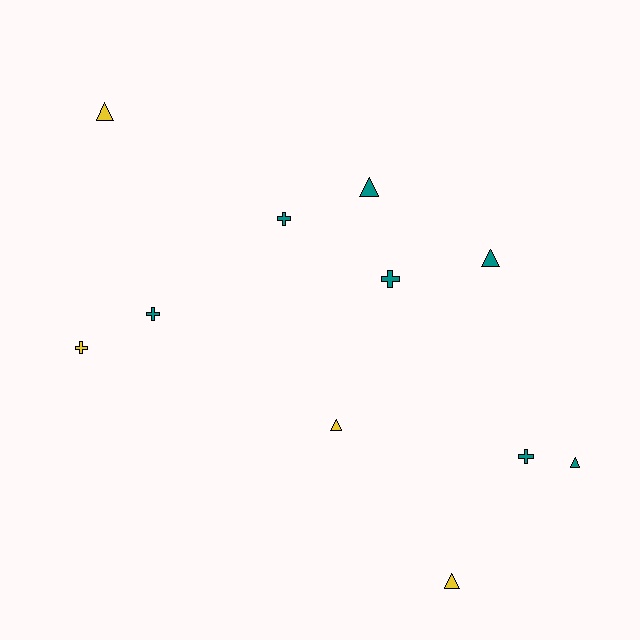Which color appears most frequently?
Teal, with 7 objects.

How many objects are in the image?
There are 11 objects.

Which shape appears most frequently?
Triangle, with 6 objects.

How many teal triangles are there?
There are 3 teal triangles.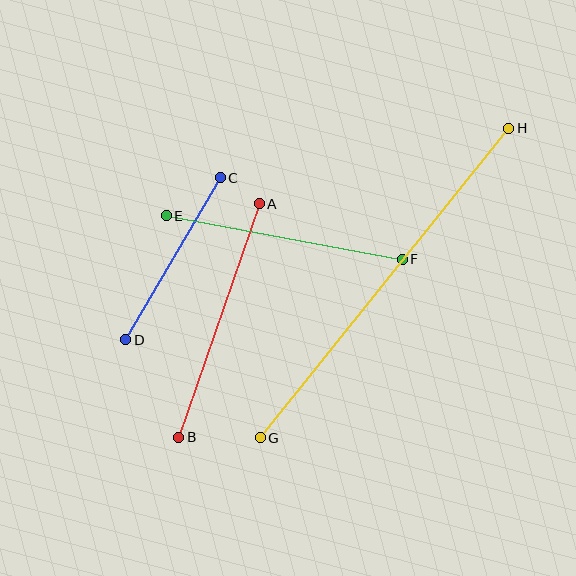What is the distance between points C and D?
The distance is approximately 188 pixels.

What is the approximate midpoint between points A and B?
The midpoint is at approximately (219, 321) pixels.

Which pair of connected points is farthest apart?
Points G and H are farthest apart.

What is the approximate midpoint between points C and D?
The midpoint is at approximately (173, 259) pixels.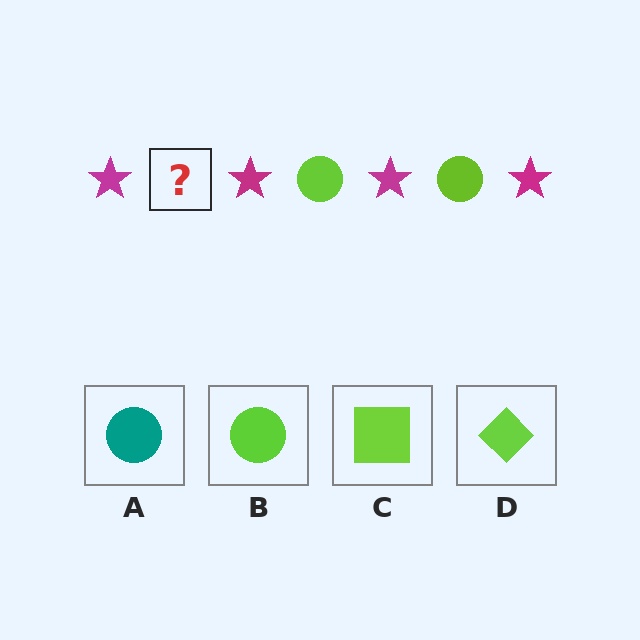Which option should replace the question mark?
Option B.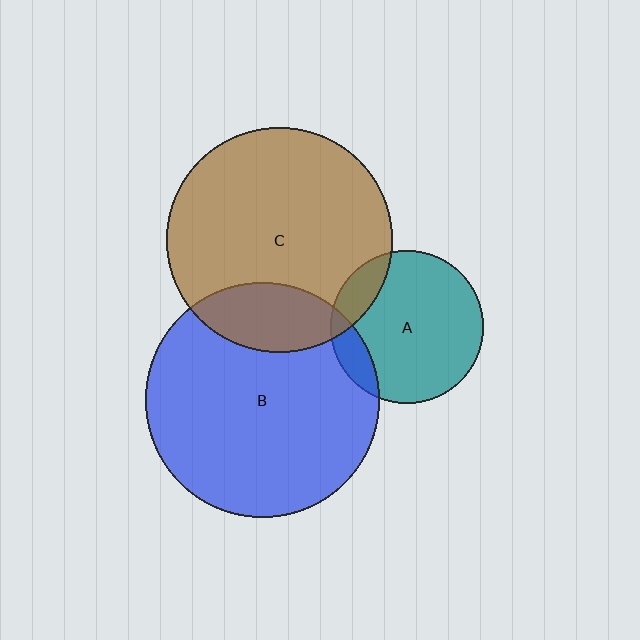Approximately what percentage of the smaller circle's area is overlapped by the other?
Approximately 10%.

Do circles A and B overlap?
Yes.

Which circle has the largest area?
Circle B (blue).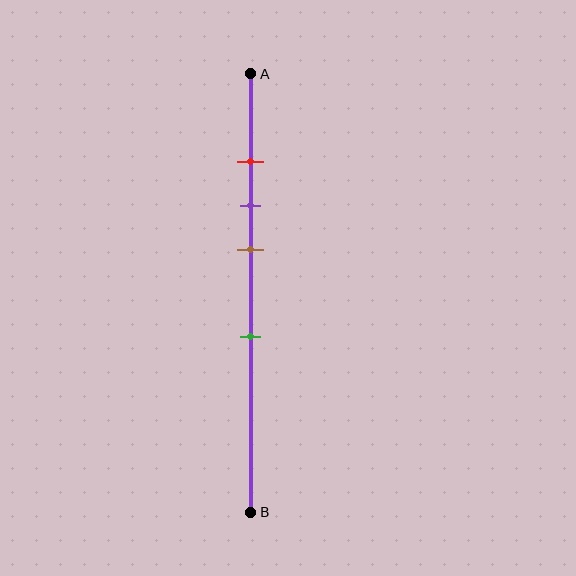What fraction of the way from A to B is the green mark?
The green mark is approximately 60% (0.6) of the way from A to B.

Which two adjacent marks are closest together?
The red and purple marks are the closest adjacent pair.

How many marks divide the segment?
There are 4 marks dividing the segment.